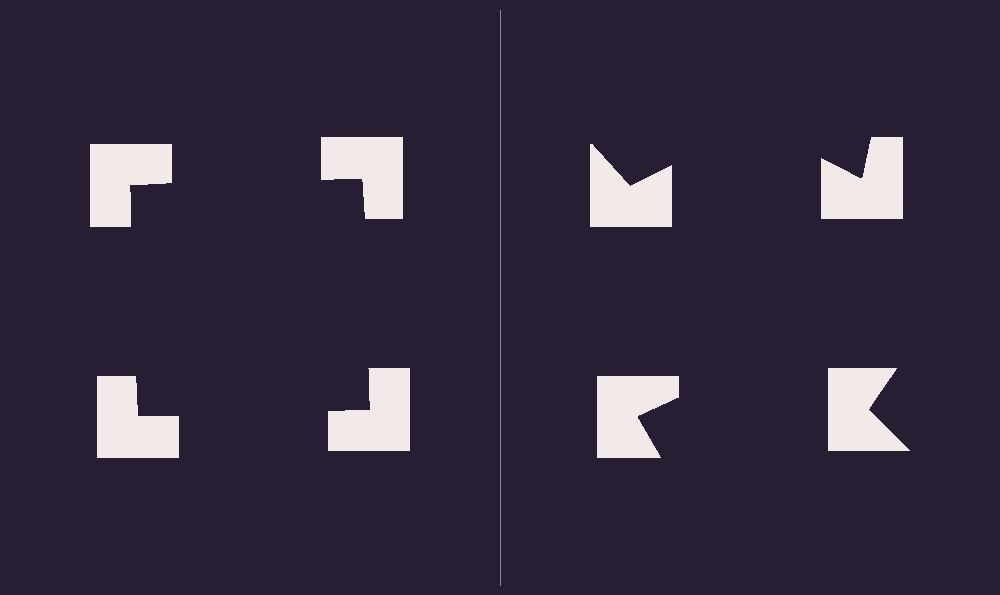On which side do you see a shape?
An illusory square appears on the left side. On the right side the wedge cuts are rotated, so no coherent shape forms.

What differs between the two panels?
The notched squares are positioned identically on both sides; only the wedge orientations differ. On the left they align to a square; on the right they are misaligned.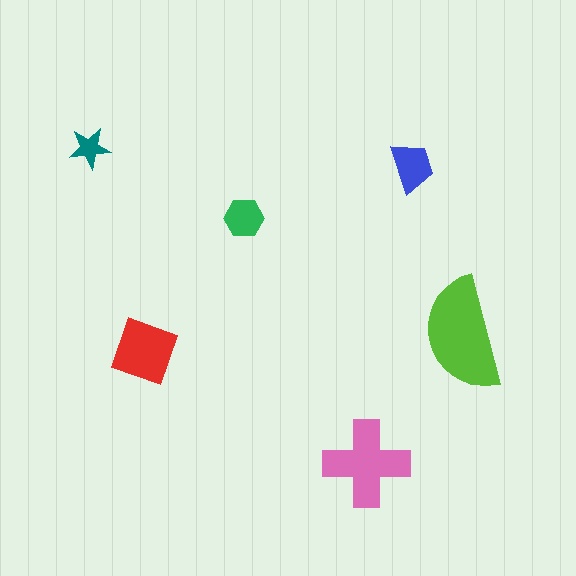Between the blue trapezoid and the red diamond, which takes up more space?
The red diamond.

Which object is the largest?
The lime semicircle.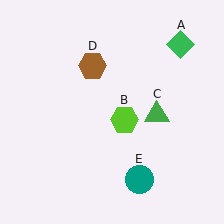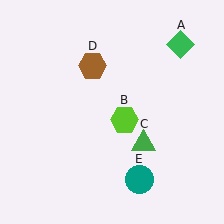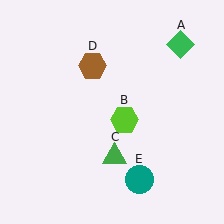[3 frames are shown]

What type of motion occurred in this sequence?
The green triangle (object C) rotated clockwise around the center of the scene.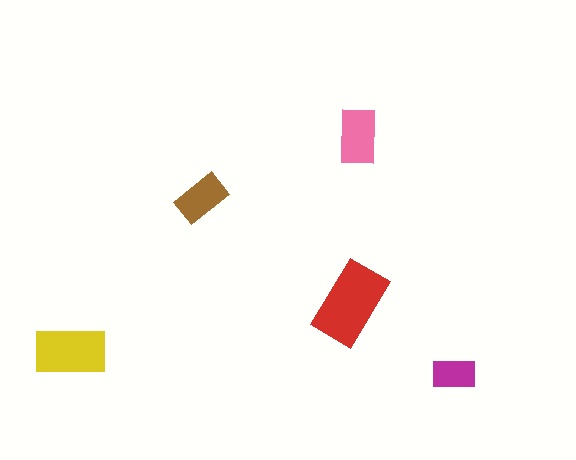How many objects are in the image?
There are 5 objects in the image.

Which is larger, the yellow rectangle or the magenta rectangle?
The yellow one.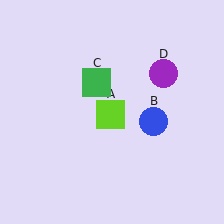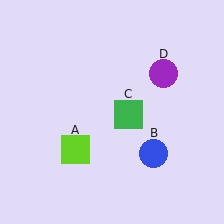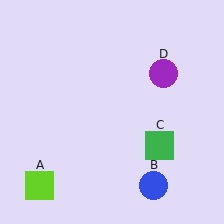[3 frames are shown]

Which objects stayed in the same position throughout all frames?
Purple circle (object D) remained stationary.